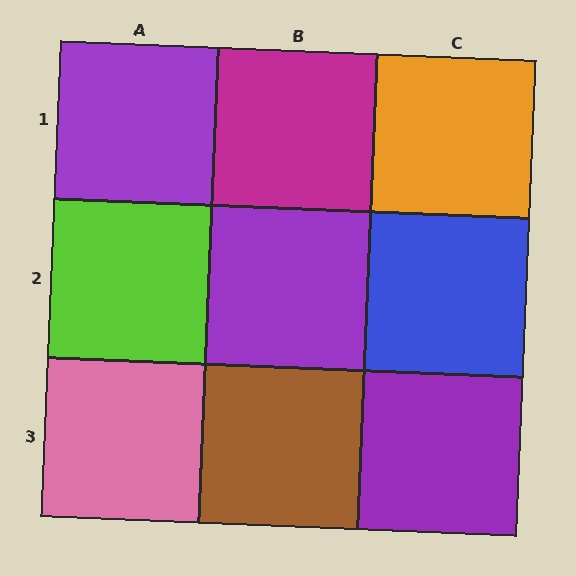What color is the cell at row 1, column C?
Orange.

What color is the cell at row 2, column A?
Lime.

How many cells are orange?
1 cell is orange.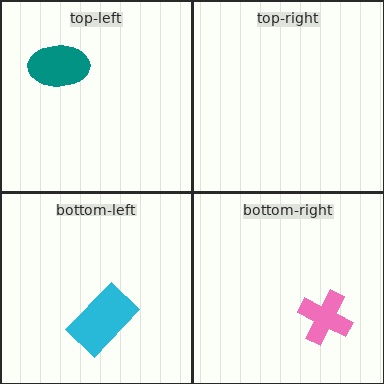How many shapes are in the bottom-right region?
1.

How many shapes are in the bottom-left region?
1.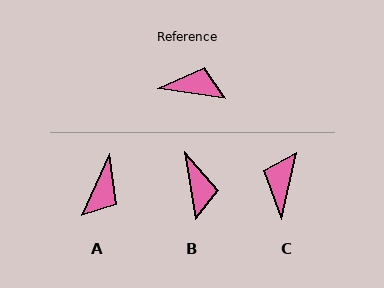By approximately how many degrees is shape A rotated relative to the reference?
Approximately 106 degrees clockwise.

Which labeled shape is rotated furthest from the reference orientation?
A, about 106 degrees away.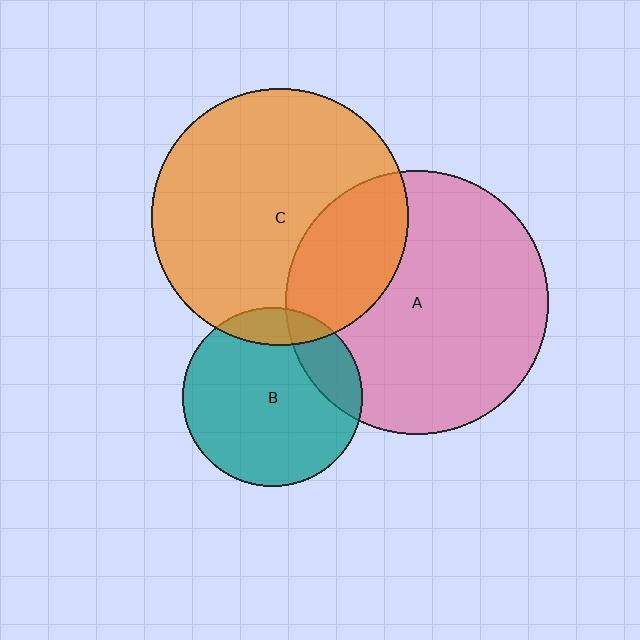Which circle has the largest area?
Circle A (pink).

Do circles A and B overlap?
Yes.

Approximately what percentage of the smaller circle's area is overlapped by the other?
Approximately 20%.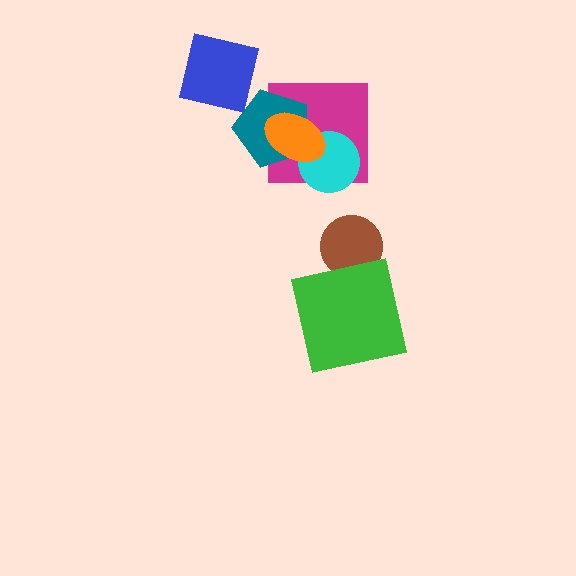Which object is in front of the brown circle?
The green square is in front of the brown circle.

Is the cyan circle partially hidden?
Yes, it is partially covered by another shape.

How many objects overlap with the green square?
1 object overlaps with the green square.